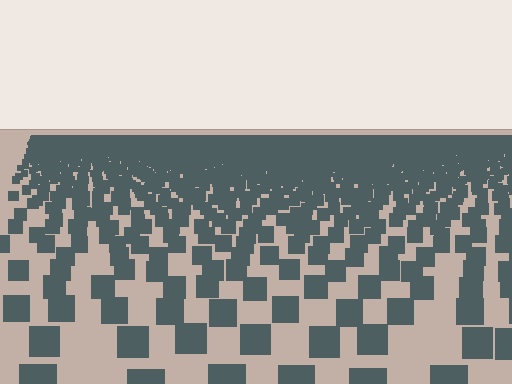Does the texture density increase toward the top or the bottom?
Density increases toward the top.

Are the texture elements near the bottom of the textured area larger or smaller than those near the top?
Larger. Near the bottom, elements are closer to the viewer and appear at a bigger on-screen size.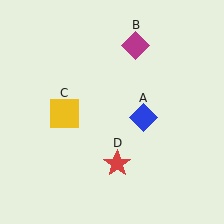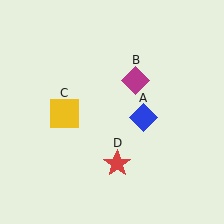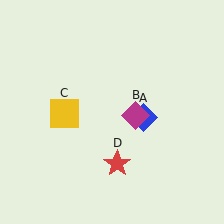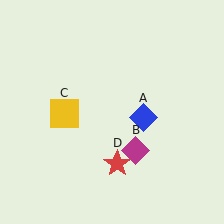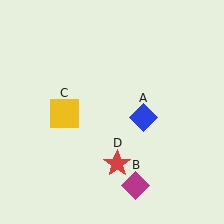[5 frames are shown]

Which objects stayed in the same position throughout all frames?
Blue diamond (object A) and yellow square (object C) and red star (object D) remained stationary.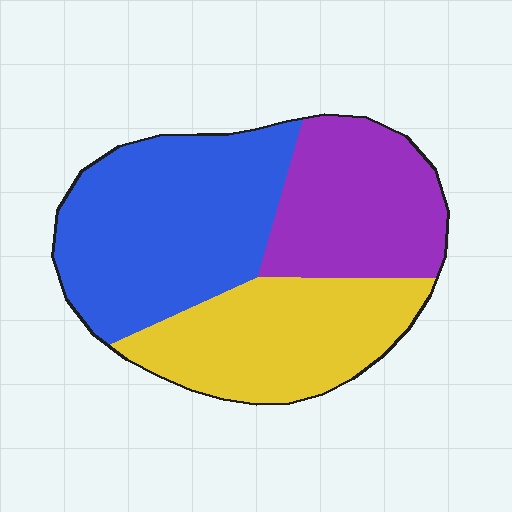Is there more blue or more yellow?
Blue.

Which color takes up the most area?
Blue, at roughly 40%.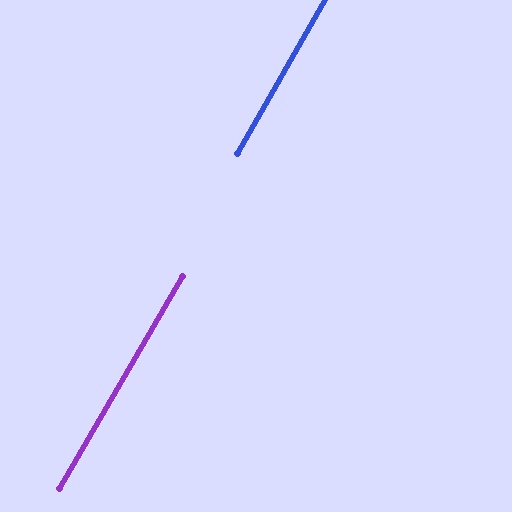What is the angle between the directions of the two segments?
Approximately 1 degree.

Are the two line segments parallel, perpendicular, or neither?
Parallel — their directions differ by only 0.6°.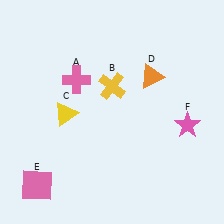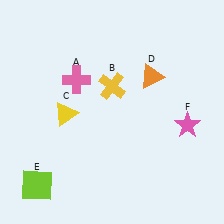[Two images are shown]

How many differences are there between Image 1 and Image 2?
There is 1 difference between the two images.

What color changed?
The square (E) changed from pink in Image 1 to lime in Image 2.